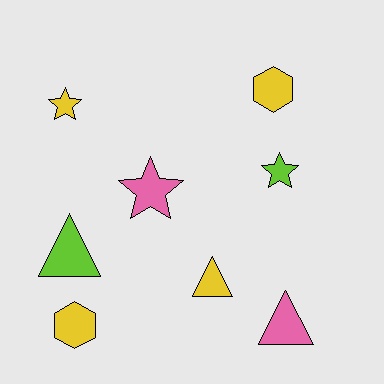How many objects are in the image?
There are 8 objects.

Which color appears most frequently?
Yellow, with 4 objects.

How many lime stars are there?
There is 1 lime star.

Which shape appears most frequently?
Triangle, with 3 objects.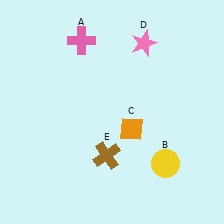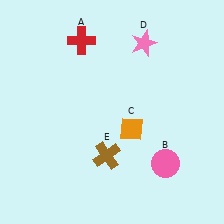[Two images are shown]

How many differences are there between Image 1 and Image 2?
There are 2 differences between the two images.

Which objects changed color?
A changed from pink to red. B changed from yellow to pink.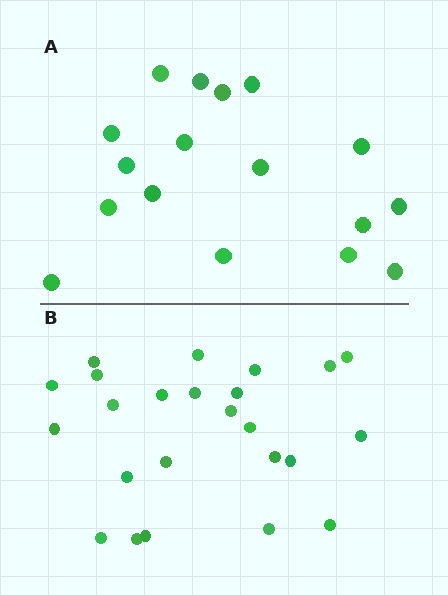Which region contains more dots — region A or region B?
Region B (the bottom region) has more dots.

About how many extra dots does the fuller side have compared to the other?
Region B has roughly 8 or so more dots than region A.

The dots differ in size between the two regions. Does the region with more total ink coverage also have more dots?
No. Region A has more total ink coverage because its dots are larger, but region B actually contains more individual dots. Total area can be misleading — the number of items is what matters here.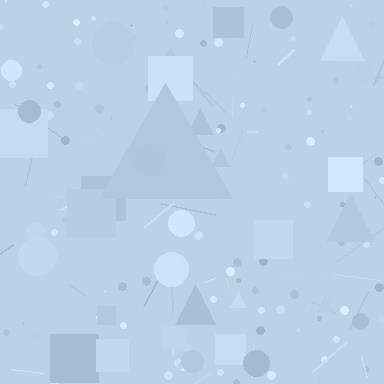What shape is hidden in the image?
A triangle is hidden in the image.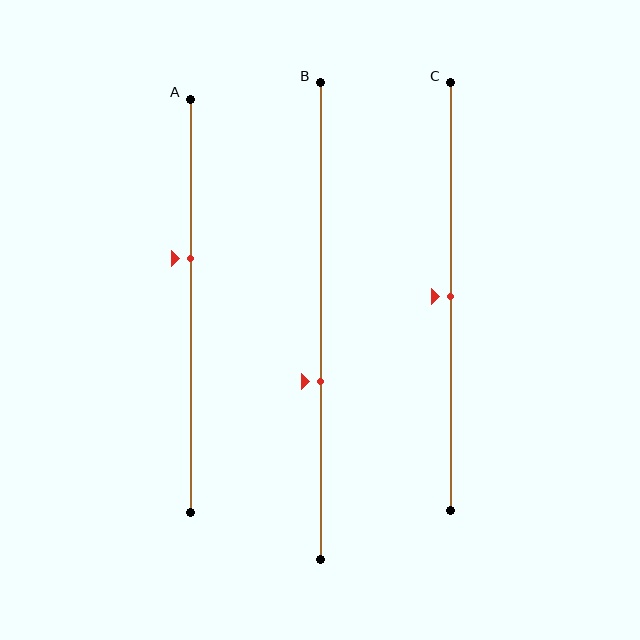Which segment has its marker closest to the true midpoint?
Segment C has its marker closest to the true midpoint.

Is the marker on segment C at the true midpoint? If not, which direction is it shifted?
Yes, the marker on segment C is at the true midpoint.